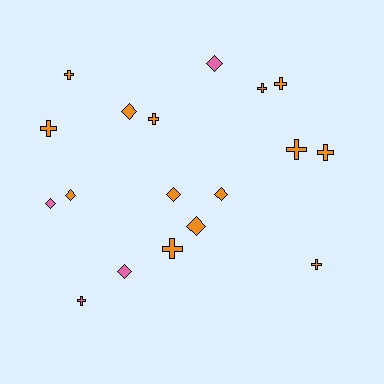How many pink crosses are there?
There is 1 pink cross.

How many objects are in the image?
There are 18 objects.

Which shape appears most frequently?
Cross, with 10 objects.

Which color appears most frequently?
Orange, with 14 objects.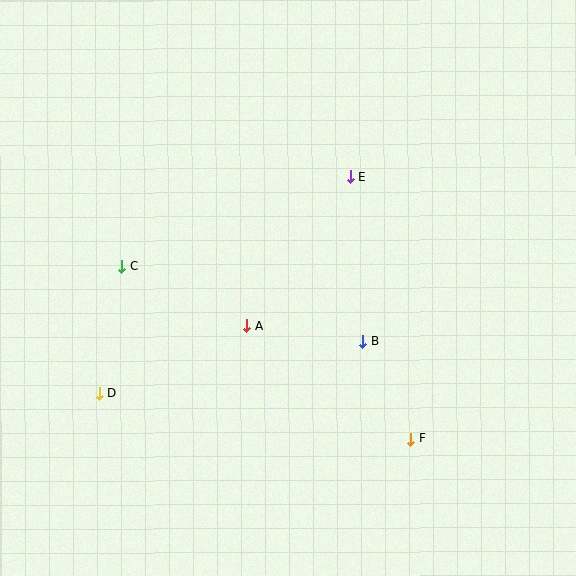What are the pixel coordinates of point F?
Point F is at (411, 439).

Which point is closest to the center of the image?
Point A at (247, 326) is closest to the center.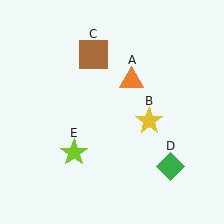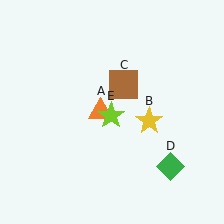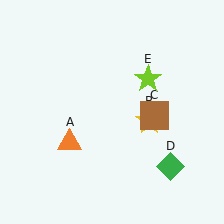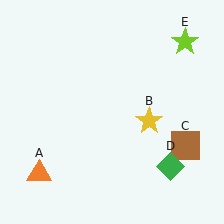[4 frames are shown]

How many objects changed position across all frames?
3 objects changed position: orange triangle (object A), brown square (object C), lime star (object E).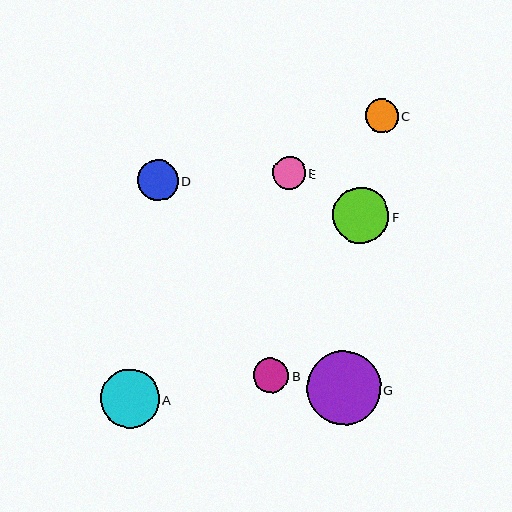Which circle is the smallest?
Circle E is the smallest with a size of approximately 33 pixels.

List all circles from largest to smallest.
From largest to smallest: G, A, F, D, B, C, E.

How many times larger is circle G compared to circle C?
Circle G is approximately 2.2 times the size of circle C.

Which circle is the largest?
Circle G is the largest with a size of approximately 74 pixels.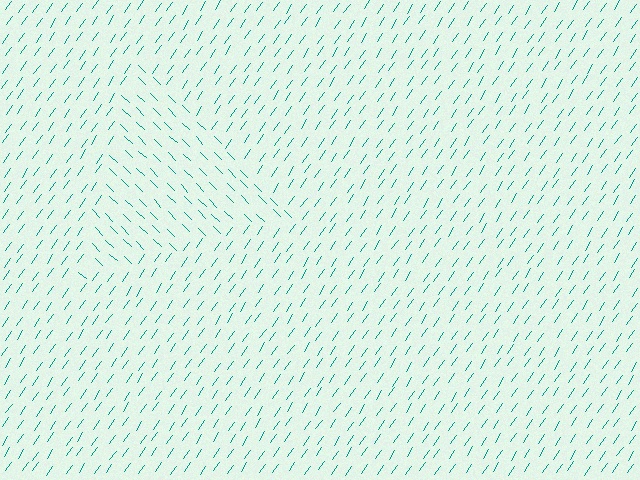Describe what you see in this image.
The image is filled with small teal line segments. A triangle region in the image has lines oriented differently from the surrounding lines, creating a visible texture boundary.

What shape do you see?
I see a triangle.